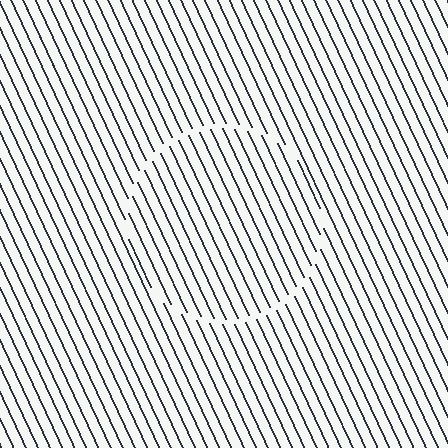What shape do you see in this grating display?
An illusory circle. The interior of the shape contains the same grating, shifted by half a period — the contour is defined by the phase discontinuity where line-ends from the inner and outer gratings abut.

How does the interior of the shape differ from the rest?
The interior of the shape contains the same grating, shifted by half a period — the contour is defined by the phase discontinuity where line-ends from the inner and outer gratings abut.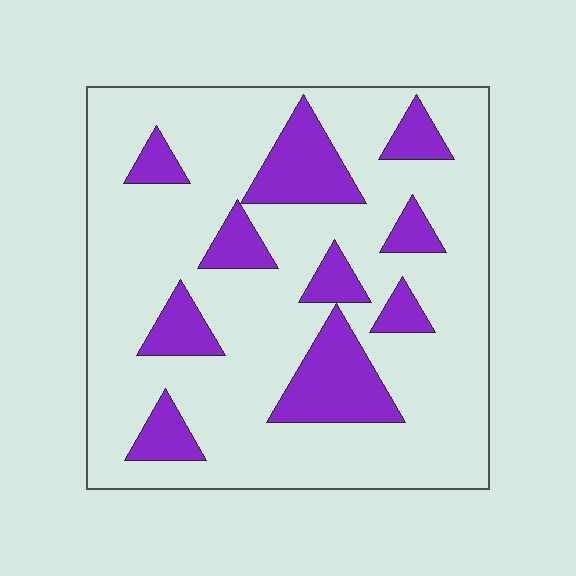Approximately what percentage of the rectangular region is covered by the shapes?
Approximately 20%.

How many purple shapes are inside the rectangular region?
10.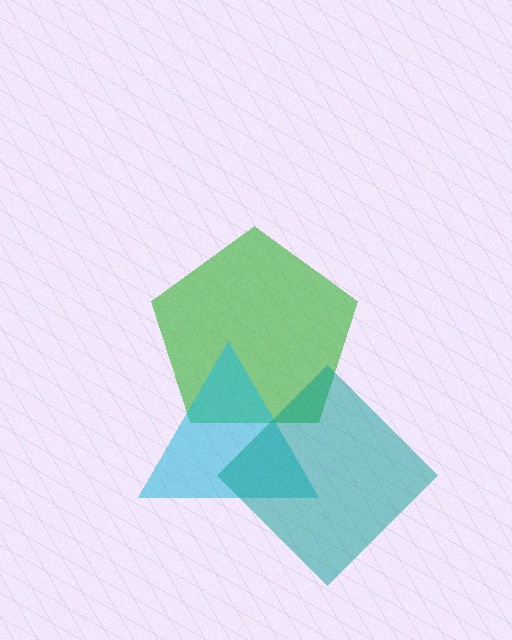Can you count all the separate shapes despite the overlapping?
Yes, there are 3 separate shapes.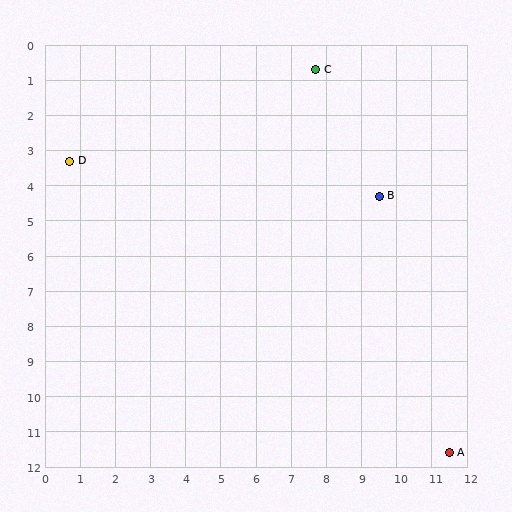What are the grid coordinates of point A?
Point A is at approximately (11.5, 11.6).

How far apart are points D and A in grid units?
Points D and A are about 13.6 grid units apart.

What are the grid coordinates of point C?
Point C is at approximately (7.7, 0.7).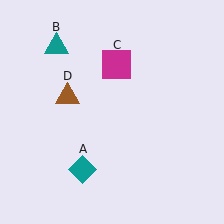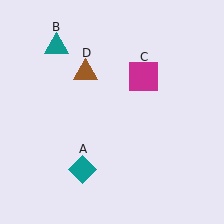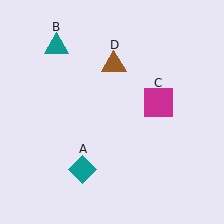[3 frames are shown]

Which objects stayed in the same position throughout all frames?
Teal diamond (object A) and teal triangle (object B) remained stationary.